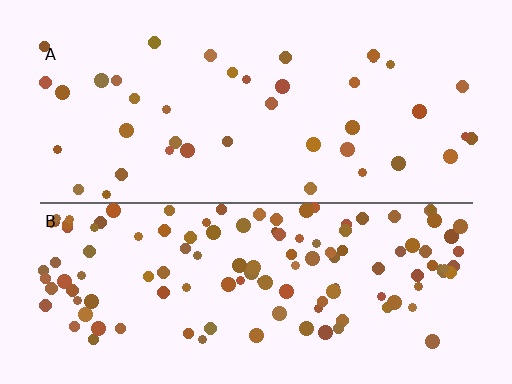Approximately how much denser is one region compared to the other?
Approximately 3.1× — region B over region A.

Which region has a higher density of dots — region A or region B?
B (the bottom).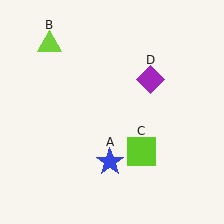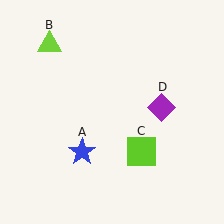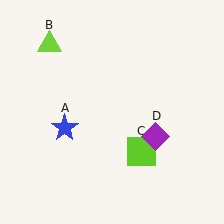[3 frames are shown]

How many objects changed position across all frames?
2 objects changed position: blue star (object A), purple diamond (object D).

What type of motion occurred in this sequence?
The blue star (object A), purple diamond (object D) rotated clockwise around the center of the scene.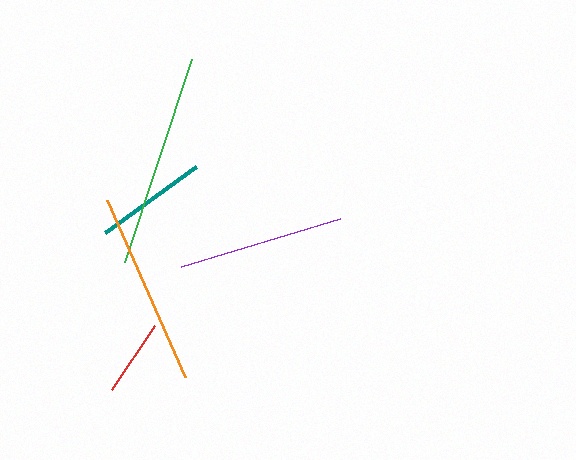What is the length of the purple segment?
The purple segment is approximately 166 pixels long.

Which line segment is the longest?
The green line is the longest at approximately 214 pixels.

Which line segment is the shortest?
The red line is the shortest at approximately 77 pixels.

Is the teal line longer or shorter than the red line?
The teal line is longer than the red line.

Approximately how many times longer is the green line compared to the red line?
The green line is approximately 2.8 times the length of the red line.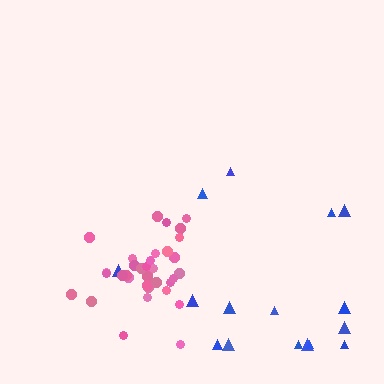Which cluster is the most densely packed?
Pink.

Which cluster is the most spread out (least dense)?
Blue.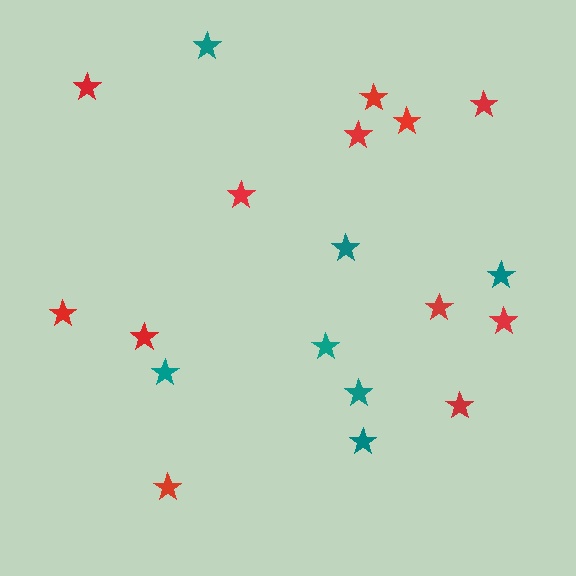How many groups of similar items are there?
There are 2 groups: one group of teal stars (7) and one group of red stars (12).